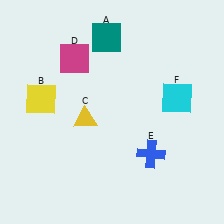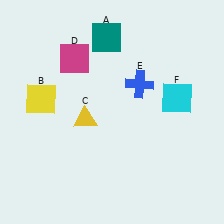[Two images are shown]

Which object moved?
The blue cross (E) moved up.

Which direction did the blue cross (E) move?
The blue cross (E) moved up.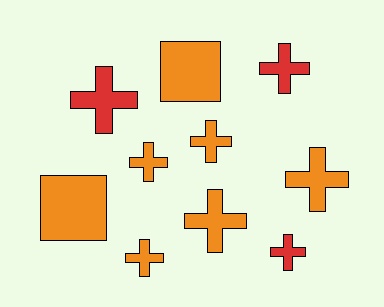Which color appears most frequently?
Orange, with 7 objects.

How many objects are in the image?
There are 10 objects.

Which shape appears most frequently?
Cross, with 8 objects.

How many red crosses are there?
There are 3 red crosses.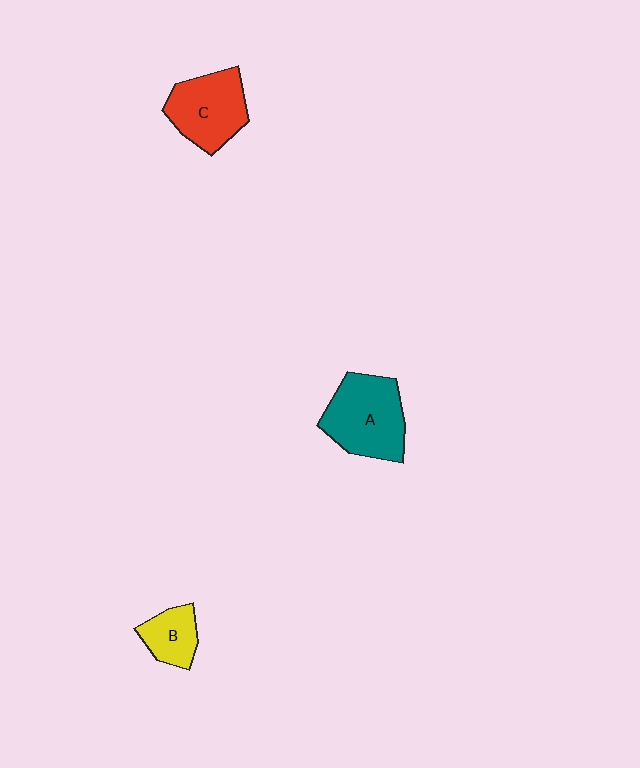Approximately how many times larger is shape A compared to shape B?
Approximately 2.1 times.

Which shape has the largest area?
Shape A (teal).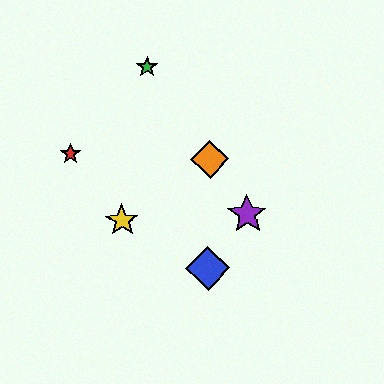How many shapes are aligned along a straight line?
3 shapes (the green star, the purple star, the orange diamond) are aligned along a straight line.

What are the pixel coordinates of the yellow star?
The yellow star is at (122, 220).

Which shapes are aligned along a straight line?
The green star, the purple star, the orange diamond are aligned along a straight line.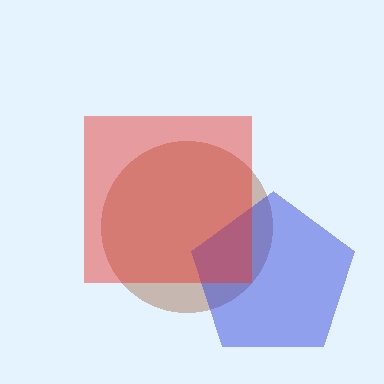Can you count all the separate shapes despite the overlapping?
Yes, there are 3 separate shapes.